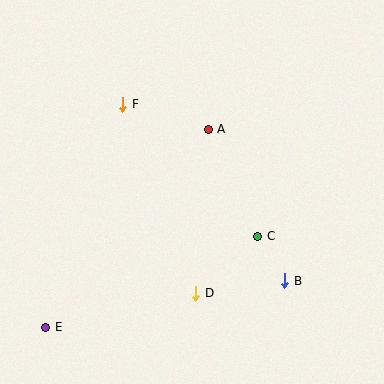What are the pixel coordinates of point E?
Point E is at (46, 327).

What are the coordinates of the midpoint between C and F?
The midpoint between C and F is at (190, 170).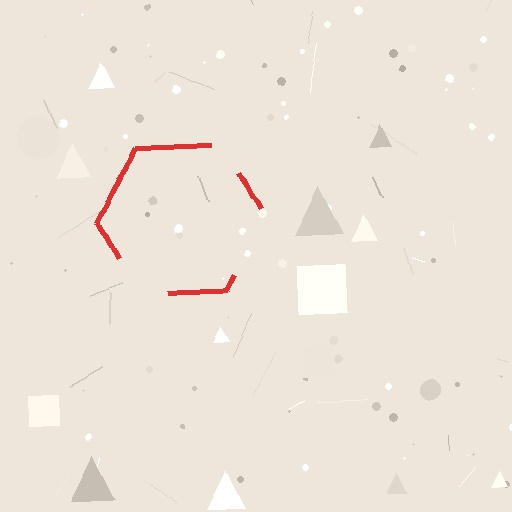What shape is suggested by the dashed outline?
The dashed outline suggests a hexagon.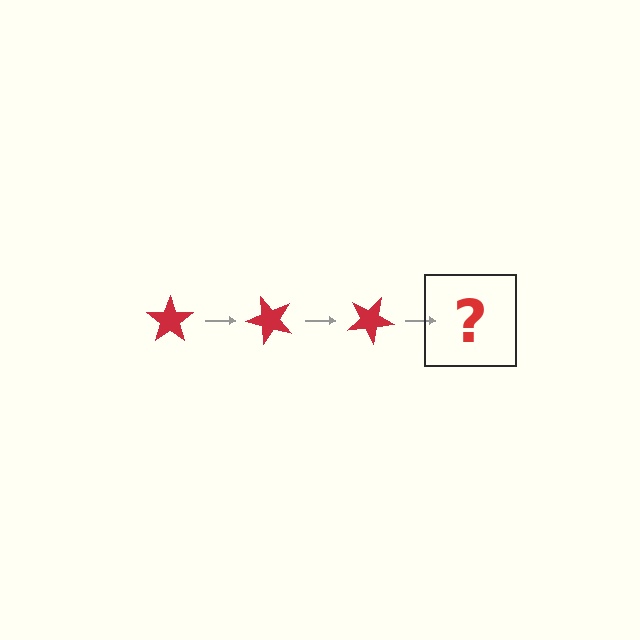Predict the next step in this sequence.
The next step is a red star rotated 150 degrees.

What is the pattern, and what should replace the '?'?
The pattern is that the star rotates 50 degrees each step. The '?' should be a red star rotated 150 degrees.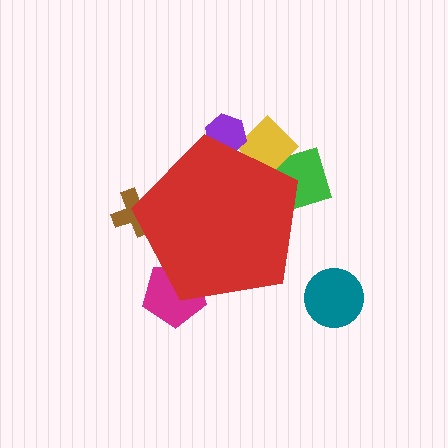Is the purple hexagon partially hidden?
Yes, the purple hexagon is partially hidden behind the red pentagon.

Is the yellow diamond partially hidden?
Yes, the yellow diamond is partially hidden behind the red pentagon.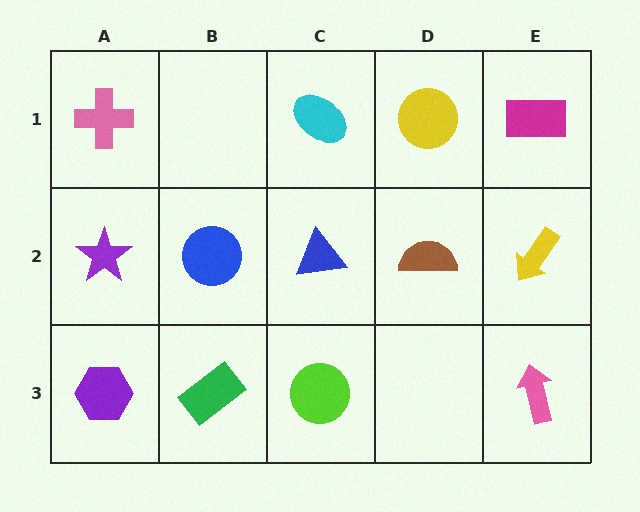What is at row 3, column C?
A lime circle.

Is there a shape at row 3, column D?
No, that cell is empty.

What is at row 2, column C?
A blue triangle.